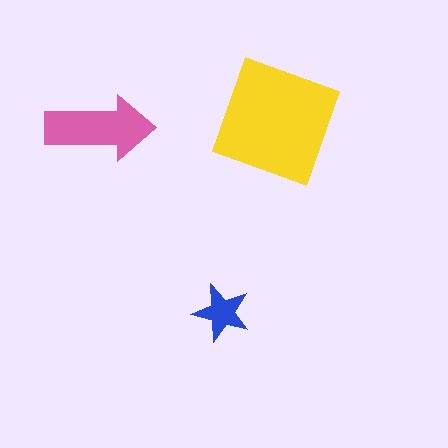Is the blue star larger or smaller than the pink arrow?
Smaller.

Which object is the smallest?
The blue star.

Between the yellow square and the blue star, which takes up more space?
The yellow square.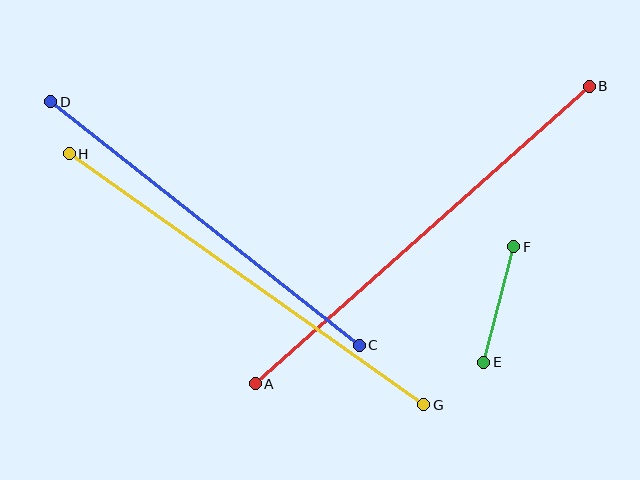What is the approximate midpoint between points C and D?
The midpoint is at approximately (205, 223) pixels.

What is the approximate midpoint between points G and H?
The midpoint is at approximately (247, 279) pixels.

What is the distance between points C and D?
The distance is approximately 393 pixels.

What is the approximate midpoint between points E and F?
The midpoint is at approximately (499, 305) pixels.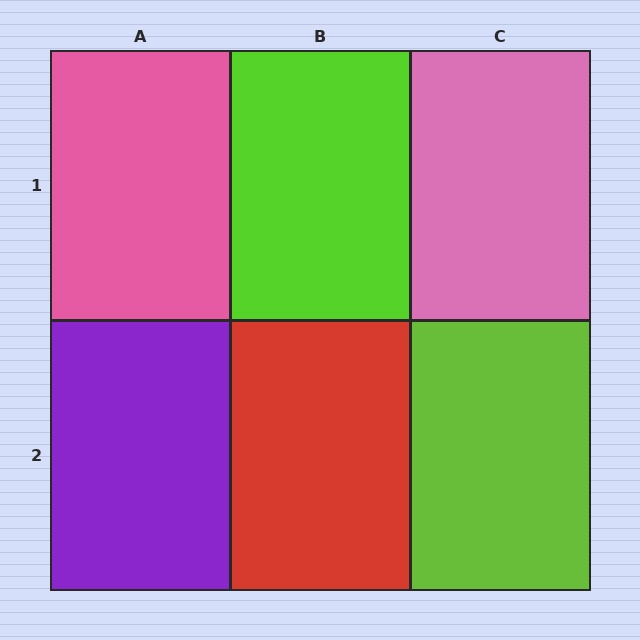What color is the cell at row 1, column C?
Pink.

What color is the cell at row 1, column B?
Lime.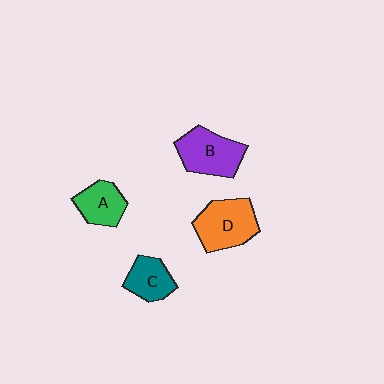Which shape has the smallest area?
Shape C (teal).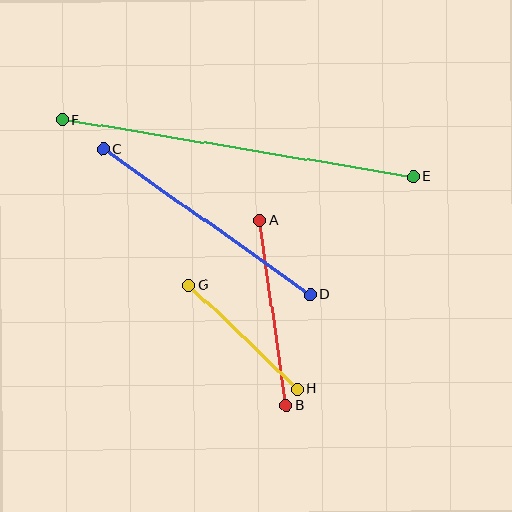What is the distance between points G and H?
The distance is approximately 150 pixels.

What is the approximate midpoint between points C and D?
The midpoint is at approximately (207, 222) pixels.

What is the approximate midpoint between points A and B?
The midpoint is at approximately (273, 313) pixels.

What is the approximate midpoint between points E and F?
The midpoint is at approximately (238, 148) pixels.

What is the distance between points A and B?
The distance is approximately 187 pixels.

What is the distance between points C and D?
The distance is approximately 253 pixels.